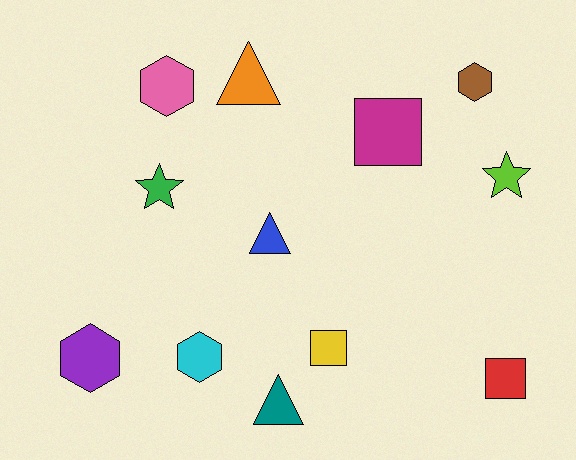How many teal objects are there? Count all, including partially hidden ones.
There is 1 teal object.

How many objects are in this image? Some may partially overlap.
There are 12 objects.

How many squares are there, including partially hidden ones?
There are 3 squares.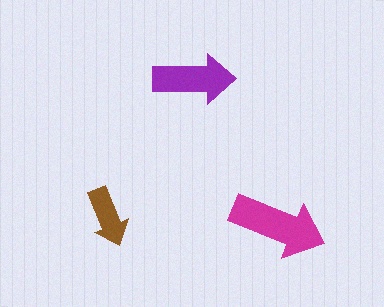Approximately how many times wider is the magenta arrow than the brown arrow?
About 1.5 times wider.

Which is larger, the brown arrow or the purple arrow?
The purple one.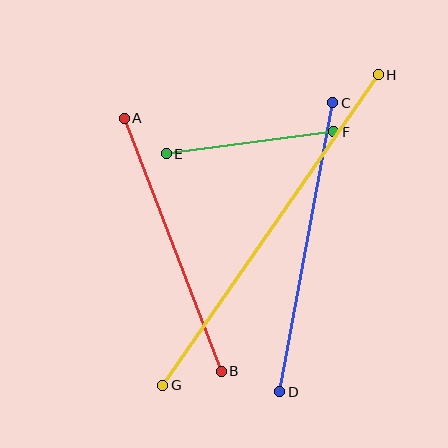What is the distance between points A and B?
The distance is approximately 271 pixels.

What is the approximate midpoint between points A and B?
The midpoint is at approximately (173, 245) pixels.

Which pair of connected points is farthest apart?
Points G and H are farthest apart.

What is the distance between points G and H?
The distance is approximately 378 pixels.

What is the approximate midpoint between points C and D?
The midpoint is at approximately (306, 247) pixels.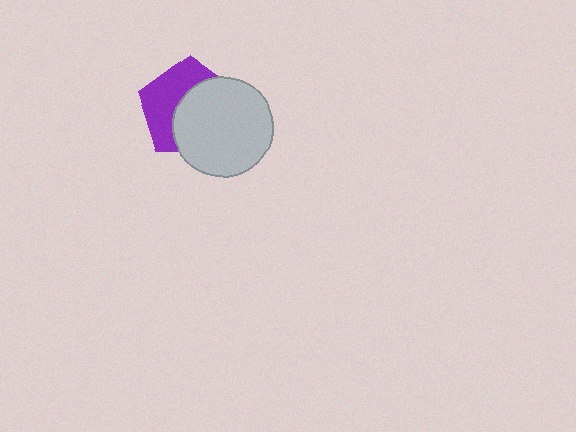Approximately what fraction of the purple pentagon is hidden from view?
Roughly 55% of the purple pentagon is hidden behind the light gray circle.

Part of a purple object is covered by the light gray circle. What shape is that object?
It is a pentagon.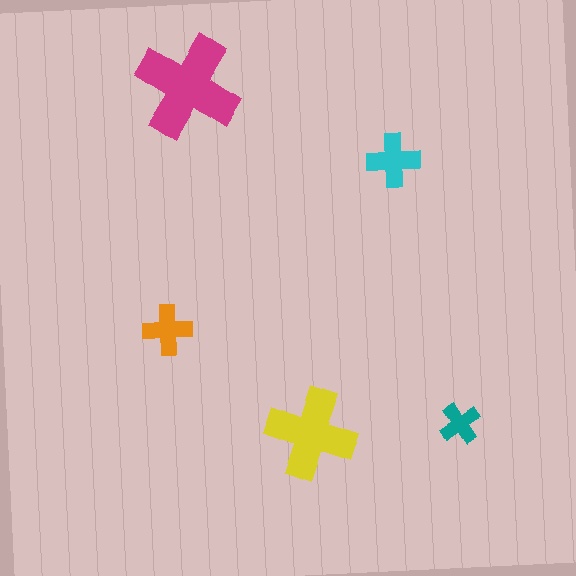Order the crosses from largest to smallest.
the magenta one, the yellow one, the cyan one, the orange one, the teal one.